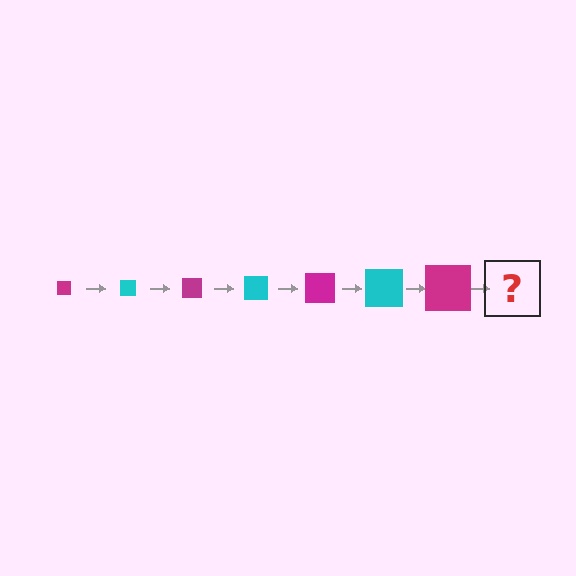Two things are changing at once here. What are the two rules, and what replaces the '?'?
The two rules are that the square grows larger each step and the color cycles through magenta and cyan. The '?' should be a cyan square, larger than the previous one.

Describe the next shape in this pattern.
It should be a cyan square, larger than the previous one.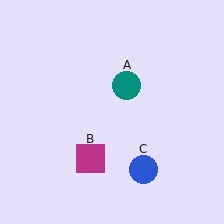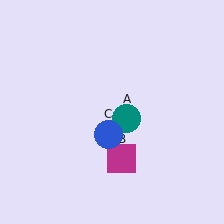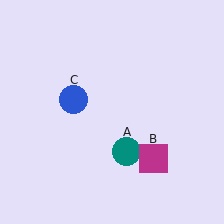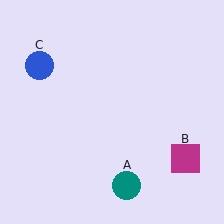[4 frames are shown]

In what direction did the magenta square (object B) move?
The magenta square (object B) moved right.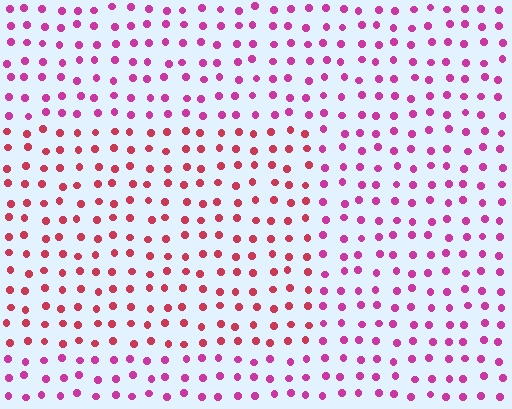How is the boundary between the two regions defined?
The boundary is defined purely by a slight shift in hue (about 32 degrees). Spacing, size, and orientation are identical on both sides.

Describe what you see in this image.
The image is filled with small magenta elements in a uniform arrangement. A rectangle-shaped region is visible where the elements are tinted to a slightly different hue, forming a subtle color boundary.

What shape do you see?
I see a rectangle.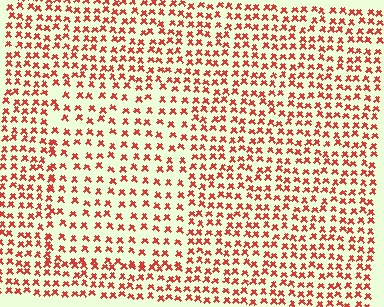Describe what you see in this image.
The image contains small red elements arranged at two different densities. A rectangle-shaped region is visible where the elements are less densely packed than the surrounding area.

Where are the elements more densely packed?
The elements are more densely packed outside the rectangle boundary.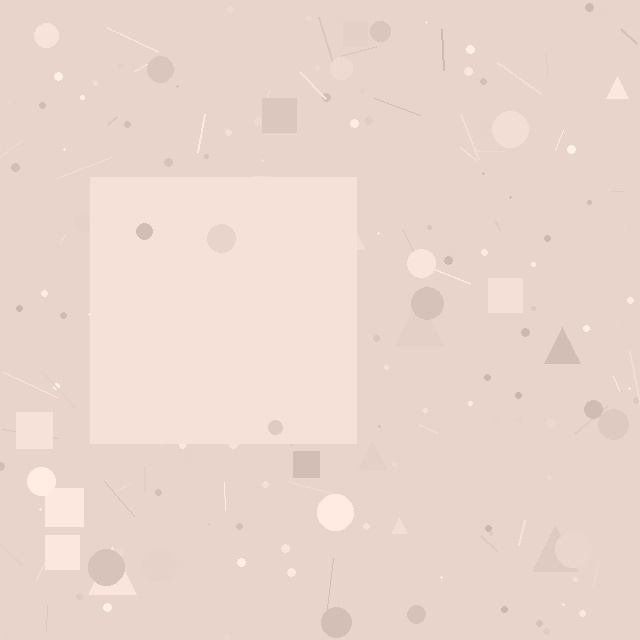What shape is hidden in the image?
A square is hidden in the image.